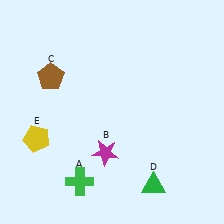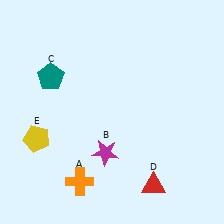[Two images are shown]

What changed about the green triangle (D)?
In Image 1, D is green. In Image 2, it changed to red.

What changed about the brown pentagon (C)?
In Image 1, C is brown. In Image 2, it changed to teal.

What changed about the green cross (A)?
In Image 1, A is green. In Image 2, it changed to orange.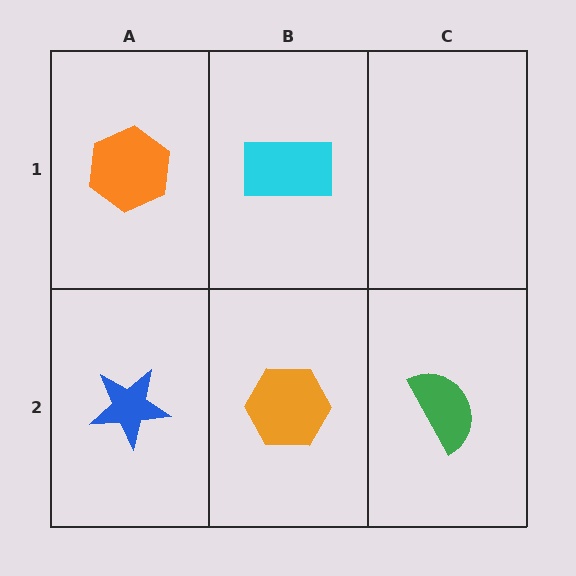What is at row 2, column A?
A blue star.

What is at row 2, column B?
An orange hexagon.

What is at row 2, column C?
A green semicircle.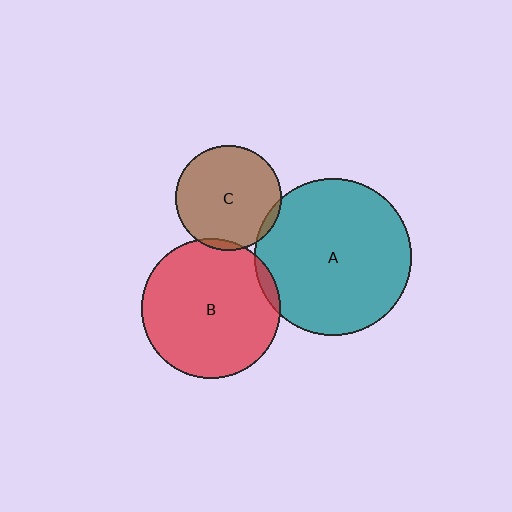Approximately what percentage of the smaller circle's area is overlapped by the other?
Approximately 5%.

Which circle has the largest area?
Circle A (teal).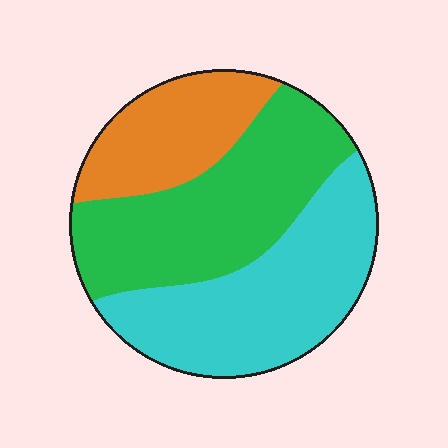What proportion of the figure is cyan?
Cyan covers 39% of the figure.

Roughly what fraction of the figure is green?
Green covers around 40% of the figure.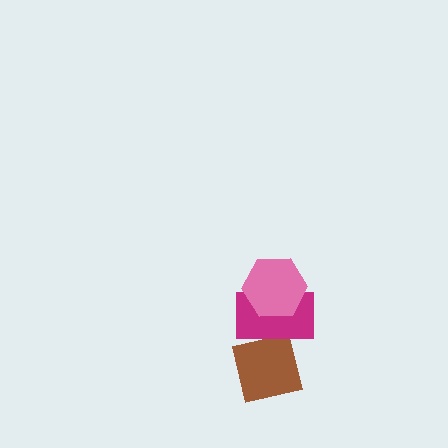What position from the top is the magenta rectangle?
The magenta rectangle is 2nd from the top.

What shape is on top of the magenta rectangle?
The pink hexagon is on top of the magenta rectangle.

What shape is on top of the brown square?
The magenta rectangle is on top of the brown square.